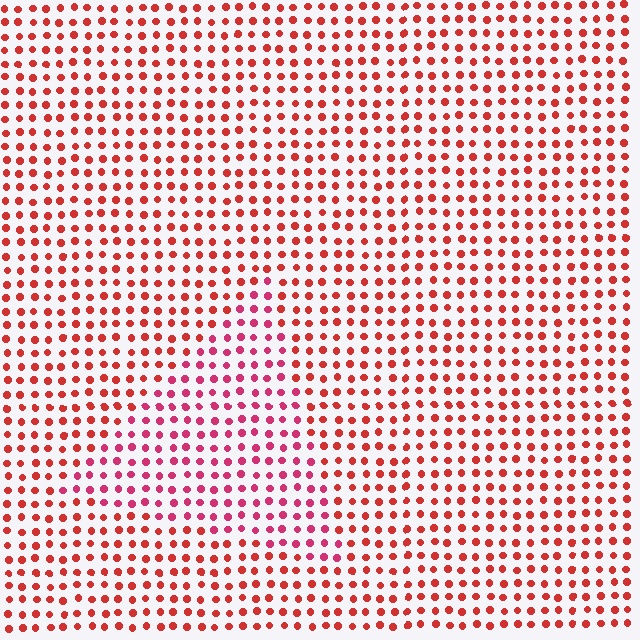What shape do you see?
I see a triangle.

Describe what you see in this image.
The image is filled with small red elements in a uniform arrangement. A triangle-shaped region is visible where the elements are tinted to a slightly different hue, forming a subtle color boundary.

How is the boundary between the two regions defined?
The boundary is defined purely by a slight shift in hue (about 25 degrees). Spacing, size, and orientation are identical on both sides.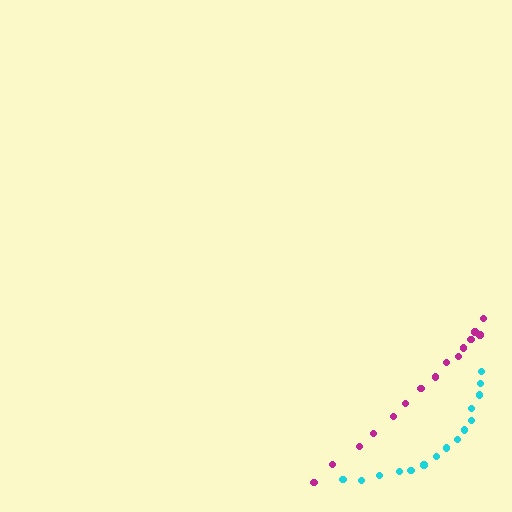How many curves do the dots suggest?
There are 2 distinct paths.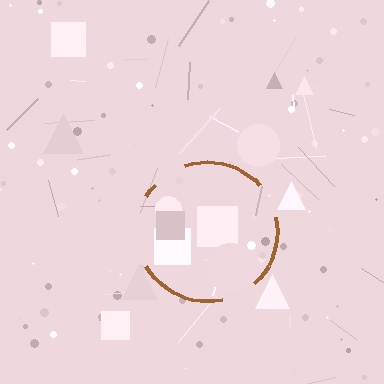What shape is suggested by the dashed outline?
The dashed outline suggests a circle.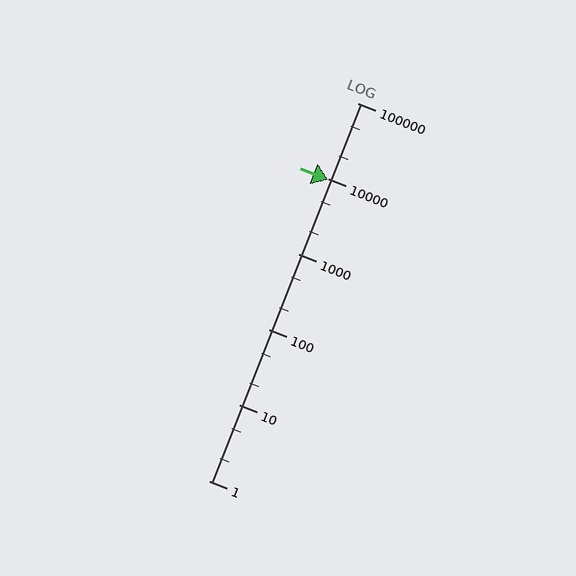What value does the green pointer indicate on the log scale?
The pointer indicates approximately 9600.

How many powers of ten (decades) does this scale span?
The scale spans 5 decades, from 1 to 100000.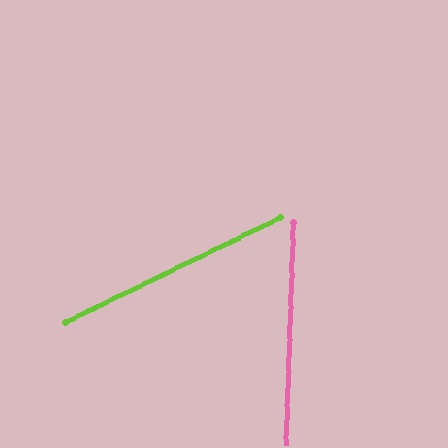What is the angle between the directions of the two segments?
Approximately 62 degrees.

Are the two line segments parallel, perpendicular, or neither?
Neither parallel nor perpendicular — they differ by about 62°.